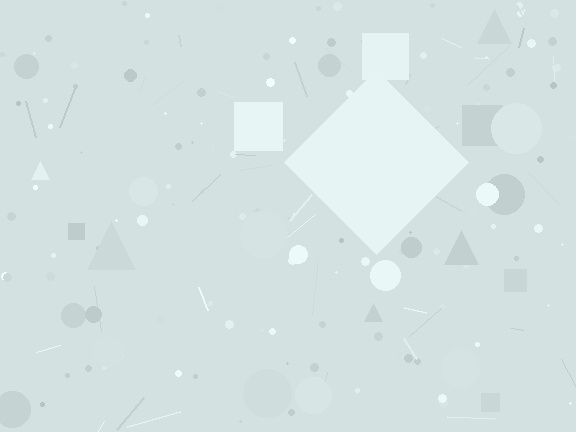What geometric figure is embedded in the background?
A diamond is embedded in the background.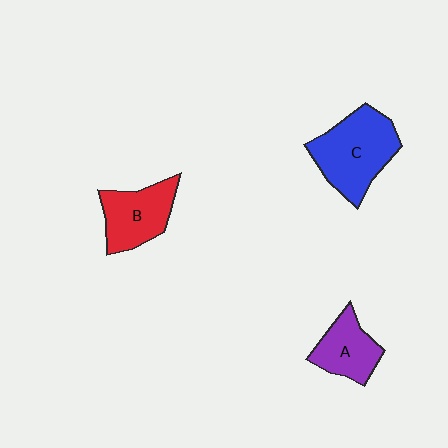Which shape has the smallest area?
Shape A (purple).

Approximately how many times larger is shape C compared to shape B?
Approximately 1.4 times.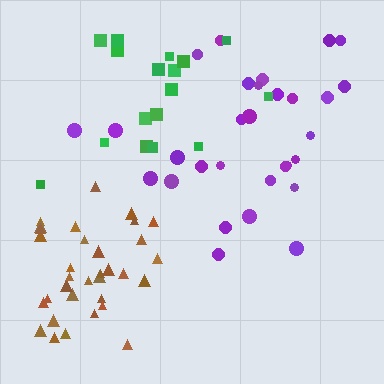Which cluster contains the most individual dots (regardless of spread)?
Brown (33).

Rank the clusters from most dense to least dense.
brown, purple, green.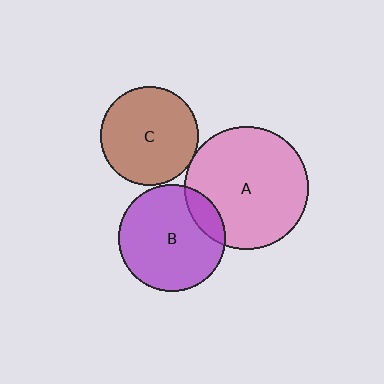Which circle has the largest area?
Circle A (pink).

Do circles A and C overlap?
Yes.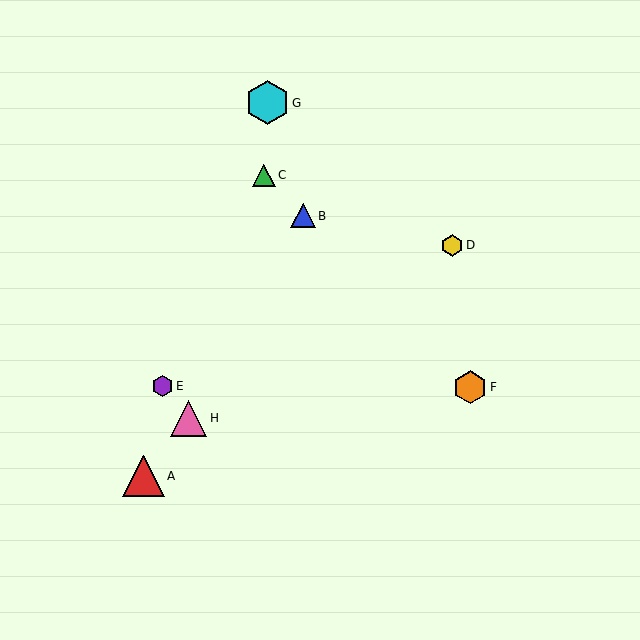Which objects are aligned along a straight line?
Objects B, C, F are aligned along a straight line.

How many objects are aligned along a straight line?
3 objects (B, C, F) are aligned along a straight line.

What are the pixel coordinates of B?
Object B is at (303, 216).